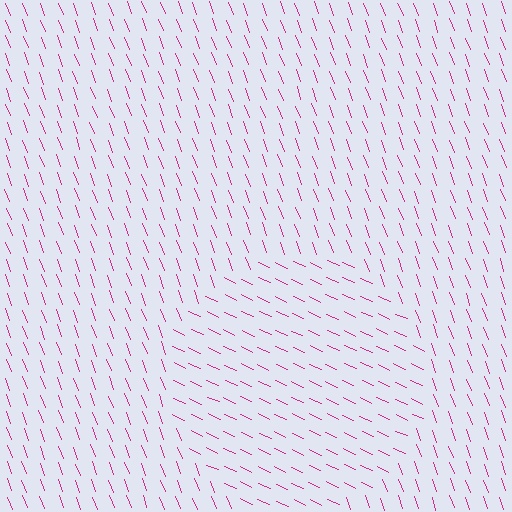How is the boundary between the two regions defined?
The boundary is defined purely by a change in line orientation (approximately 45 degrees difference). All lines are the same color and thickness.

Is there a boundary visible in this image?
Yes, there is a texture boundary formed by a change in line orientation.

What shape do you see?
I see a circle.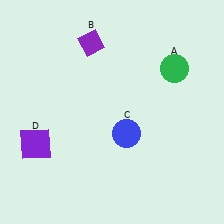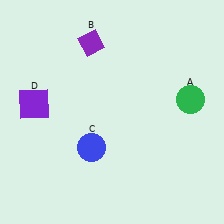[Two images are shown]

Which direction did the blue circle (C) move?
The blue circle (C) moved left.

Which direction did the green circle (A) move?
The green circle (A) moved down.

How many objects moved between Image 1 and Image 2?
3 objects moved between the two images.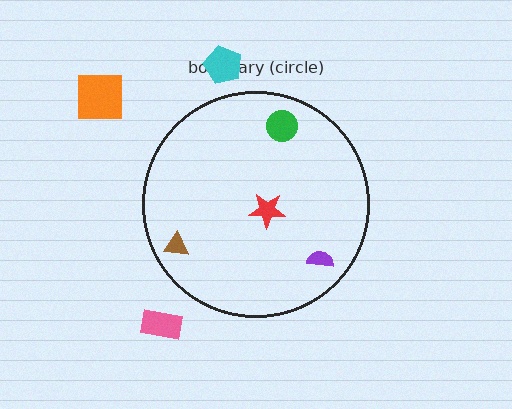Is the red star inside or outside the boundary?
Inside.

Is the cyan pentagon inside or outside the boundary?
Outside.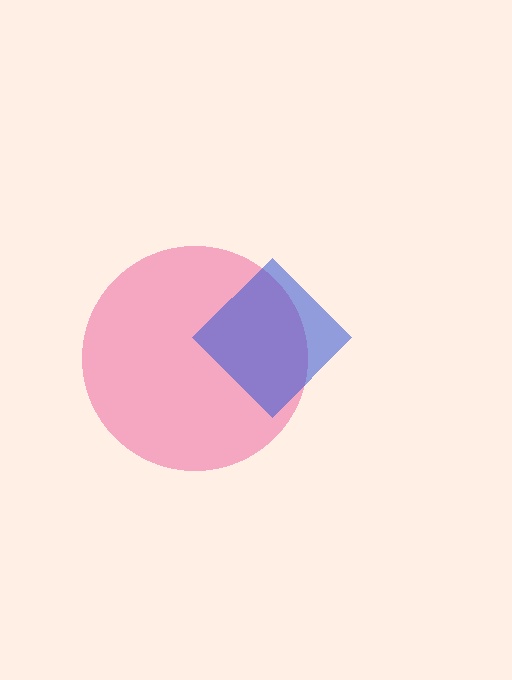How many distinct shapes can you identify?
There are 2 distinct shapes: a pink circle, a blue diamond.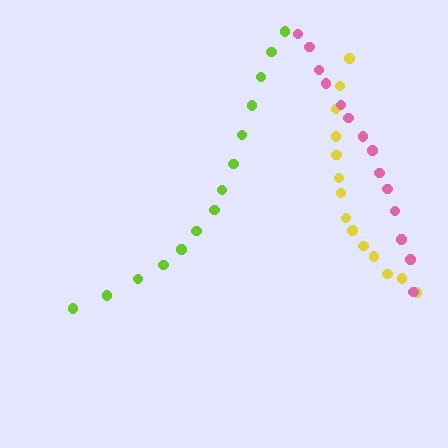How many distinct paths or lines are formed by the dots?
There are 3 distinct paths.